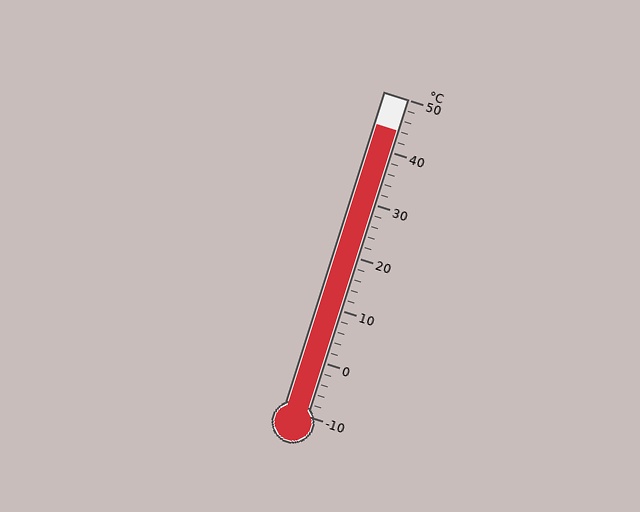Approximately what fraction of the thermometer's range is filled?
The thermometer is filled to approximately 90% of its range.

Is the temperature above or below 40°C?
The temperature is above 40°C.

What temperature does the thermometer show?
The thermometer shows approximately 44°C.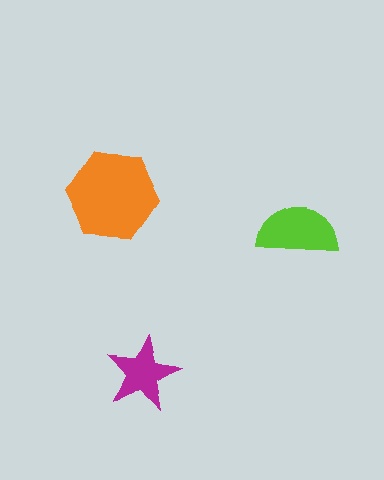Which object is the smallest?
The magenta star.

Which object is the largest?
The orange hexagon.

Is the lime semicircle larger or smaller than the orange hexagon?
Smaller.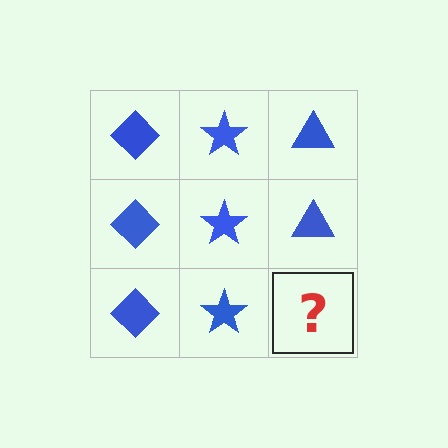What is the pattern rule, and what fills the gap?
The rule is that each column has a consistent shape. The gap should be filled with a blue triangle.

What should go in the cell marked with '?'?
The missing cell should contain a blue triangle.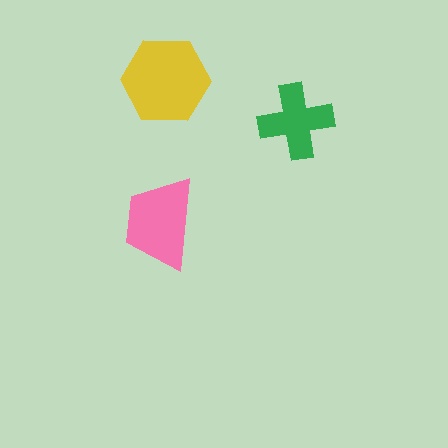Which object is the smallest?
The green cross.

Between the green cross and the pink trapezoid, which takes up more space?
The pink trapezoid.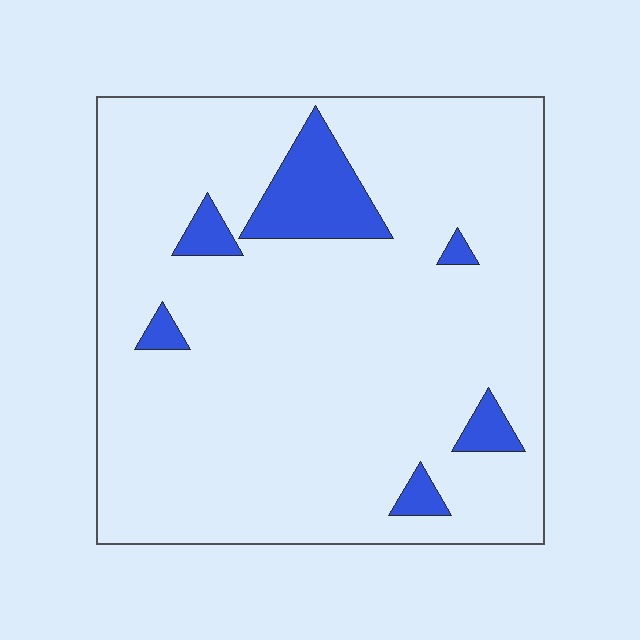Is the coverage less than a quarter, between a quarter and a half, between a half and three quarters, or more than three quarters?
Less than a quarter.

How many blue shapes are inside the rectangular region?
6.